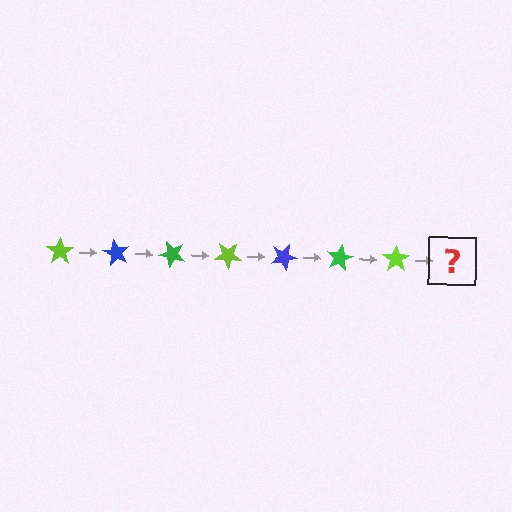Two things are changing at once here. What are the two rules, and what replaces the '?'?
The two rules are that it rotates 60 degrees each step and the color cycles through lime, blue, and green. The '?' should be a blue star, rotated 420 degrees from the start.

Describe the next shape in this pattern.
It should be a blue star, rotated 420 degrees from the start.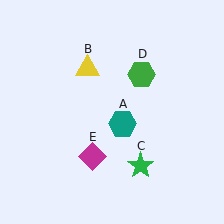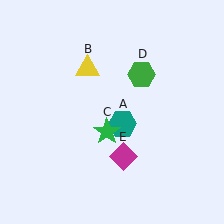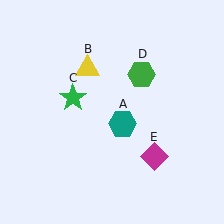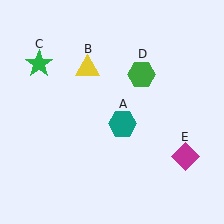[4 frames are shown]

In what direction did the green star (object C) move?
The green star (object C) moved up and to the left.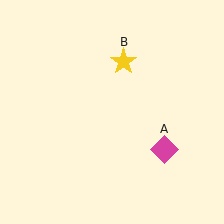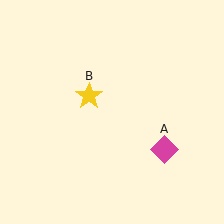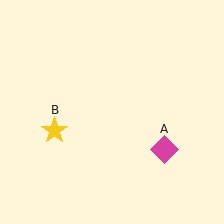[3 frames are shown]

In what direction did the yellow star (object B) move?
The yellow star (object B) moved down and to the left.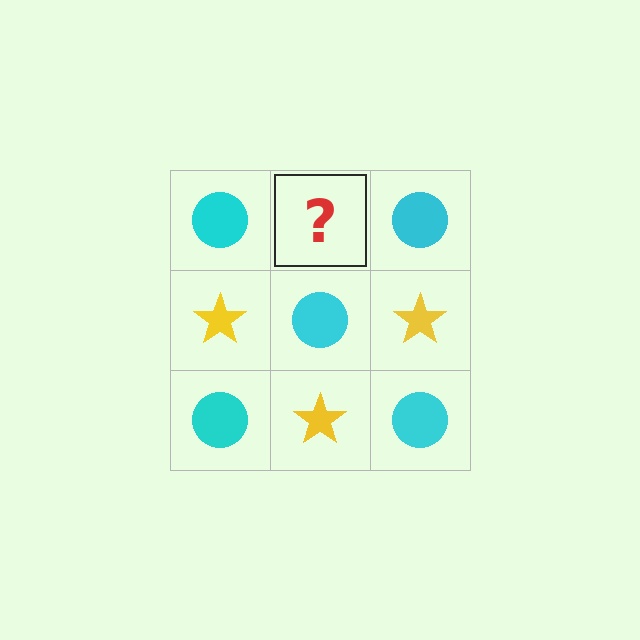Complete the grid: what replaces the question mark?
The question mark should be replaced with a yellow star.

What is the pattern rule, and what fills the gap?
The rule is that it alternates cyan circle and yellow star in a checkerboard pattern. The gap should be filled with a yellow star.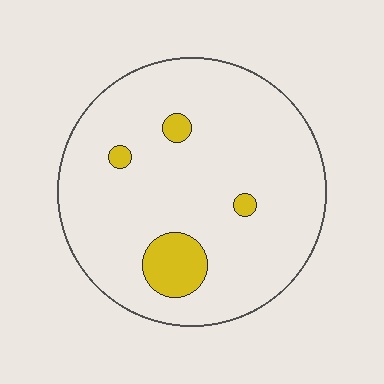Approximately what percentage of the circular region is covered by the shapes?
Approximately 10%.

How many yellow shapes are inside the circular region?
4.